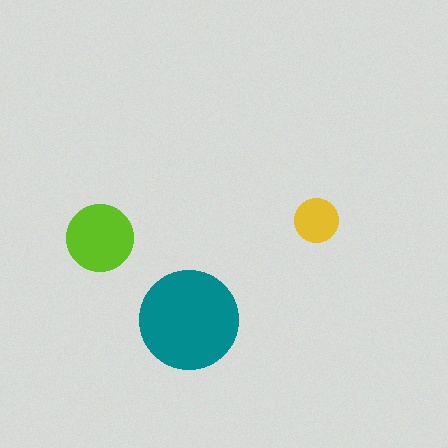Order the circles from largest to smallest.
the teal one, the lime one, the yellow one.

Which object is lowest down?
The teal circle is bottommost.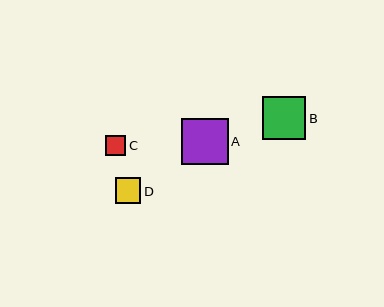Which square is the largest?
Square A is the largest with a size of approximately 46 pixels.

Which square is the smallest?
Square C is the smallest with a size of approximately 20 pixels.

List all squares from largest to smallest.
From largest to smallest: A, B, D, C.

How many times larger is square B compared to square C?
Square B is approximately 2.2 times the size of square C.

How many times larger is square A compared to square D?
Square A is approximately 1.8 times the size of square D.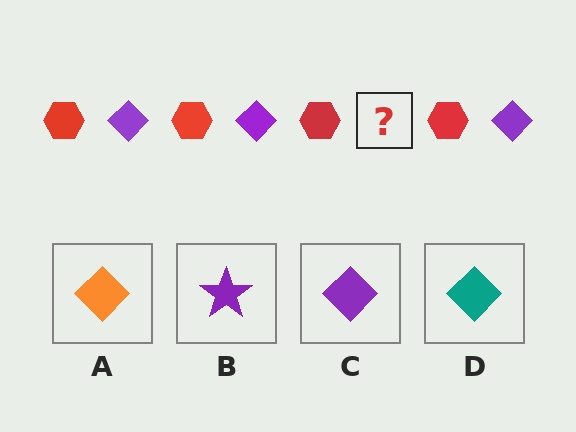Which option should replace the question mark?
Option C.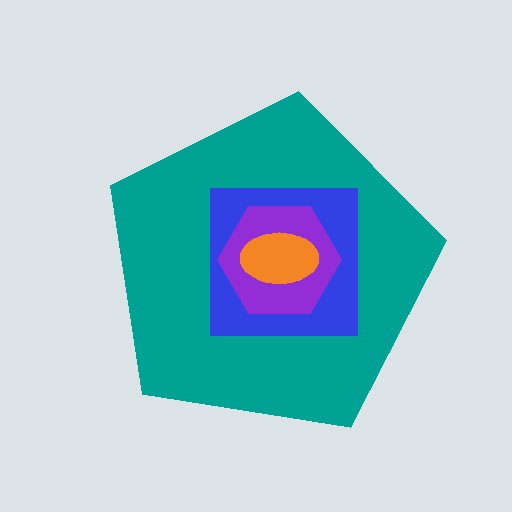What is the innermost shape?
The orange ellipse.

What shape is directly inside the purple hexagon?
The orange ellipse.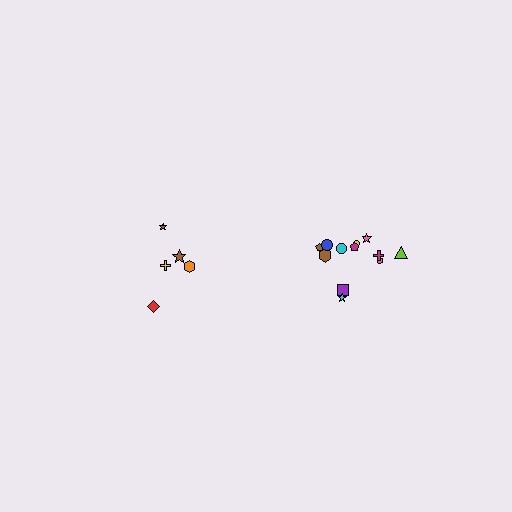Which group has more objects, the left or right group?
The right group.